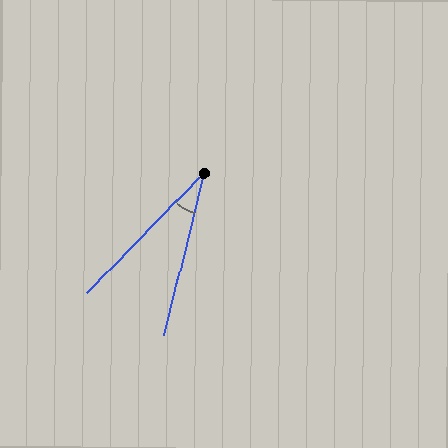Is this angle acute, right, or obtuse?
It is acute.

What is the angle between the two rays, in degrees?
Approximately 30 degrees.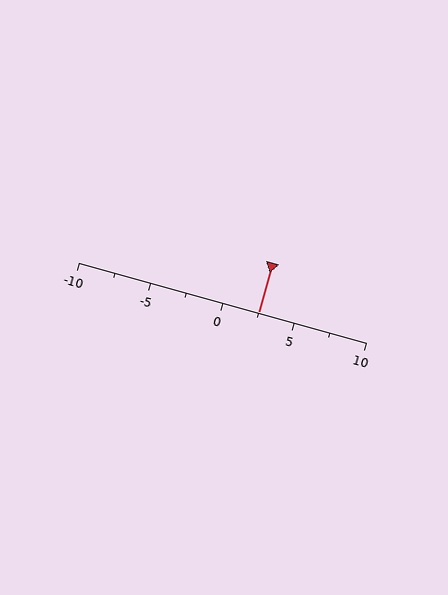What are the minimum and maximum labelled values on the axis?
The axis runs from -10 to 10.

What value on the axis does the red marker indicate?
The marker indicates approximately 2.5.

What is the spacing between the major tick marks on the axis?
The major ticks are spaced 5 apart.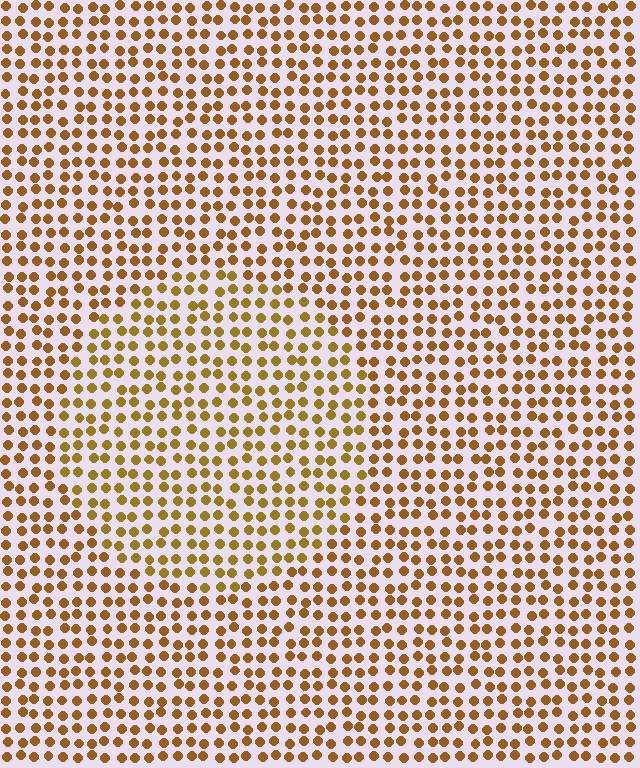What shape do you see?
I see a circle.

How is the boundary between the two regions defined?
The boundary is defined purely by a slight shift in hue (about 16 degrees). Spacing, size, and orientation are identical on both sides.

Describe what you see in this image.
The image is filled with small brown elements in a uniform arrangement. A circle-shaped region is visible where the elements are tinted to a slightly different hue, forming a subtle color boundary.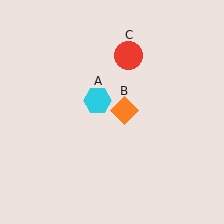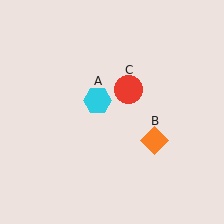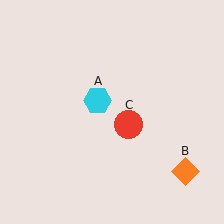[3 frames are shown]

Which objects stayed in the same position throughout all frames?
Cyan hexagon (object A) remained stationary.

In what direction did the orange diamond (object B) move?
The orange diamond (object B) moved down and to the right.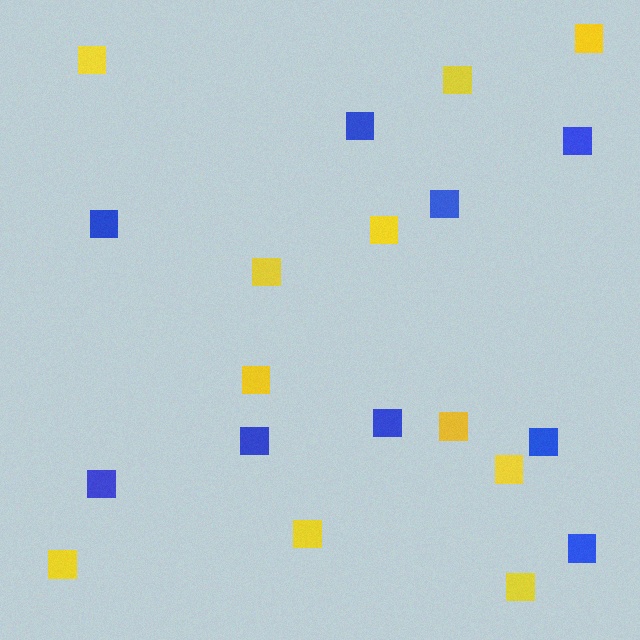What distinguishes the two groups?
There are 2 groups: one group of yellow squares (11) and one group of blue squares (9).